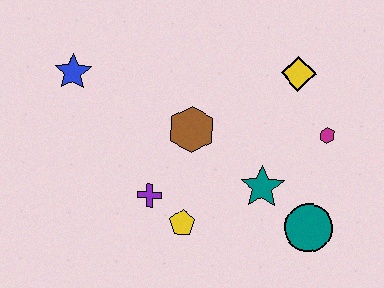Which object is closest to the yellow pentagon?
The purple cross is closest to the yellow pentagon.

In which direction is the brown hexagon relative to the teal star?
The brown hexagon is to the left of the teal star.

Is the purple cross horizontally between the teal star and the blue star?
Yes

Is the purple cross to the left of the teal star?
Yes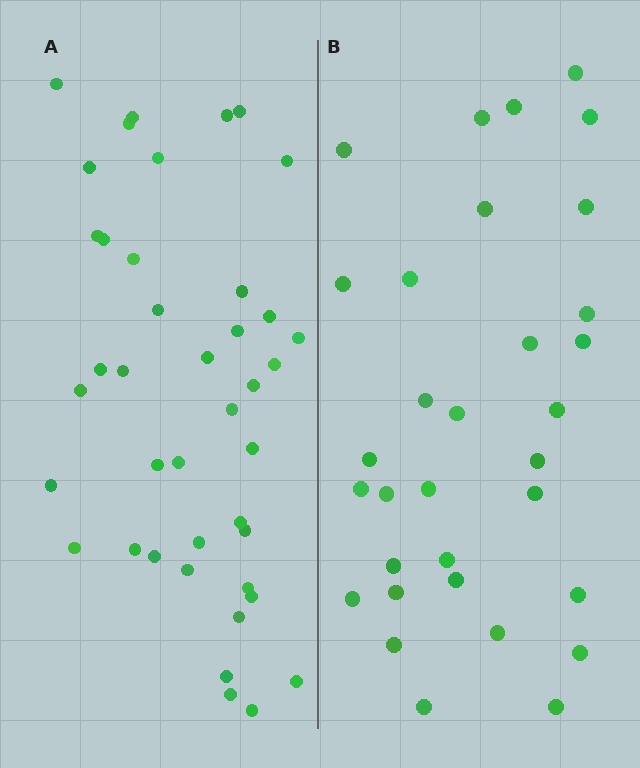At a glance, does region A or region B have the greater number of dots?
Region A (the left region) has more dots.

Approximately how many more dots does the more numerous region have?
Region A has roughly 8 or so more dots than region B.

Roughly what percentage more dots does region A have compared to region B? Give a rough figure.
About 30% more.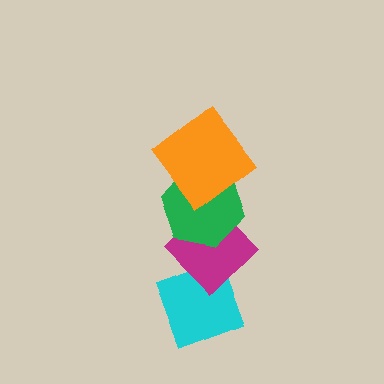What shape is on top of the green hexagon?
The orange diamond is on top of the green hexagon.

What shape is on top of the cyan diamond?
The magenta diamond is on top of the cyan diamond.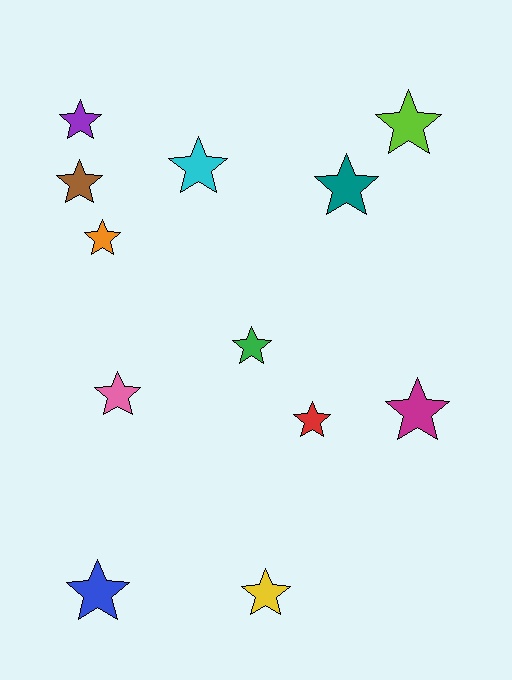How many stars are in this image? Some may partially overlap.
There are 12 stars.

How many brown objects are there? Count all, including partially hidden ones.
There is 1 brown object.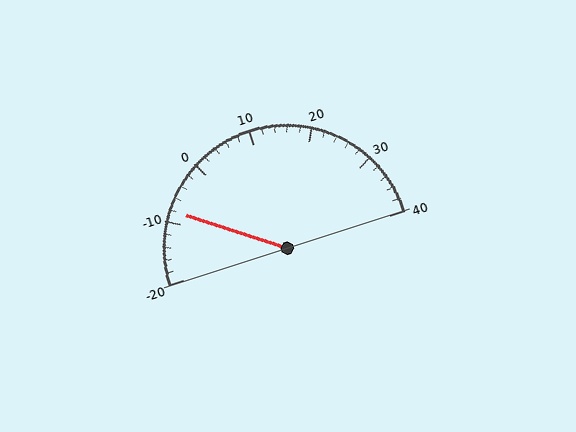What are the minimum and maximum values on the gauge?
The gauge ranges from -20 to 40.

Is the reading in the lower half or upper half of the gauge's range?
The reading is in the lower half of the range (-20 to 40).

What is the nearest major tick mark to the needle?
The nearest major tick mark is -10.